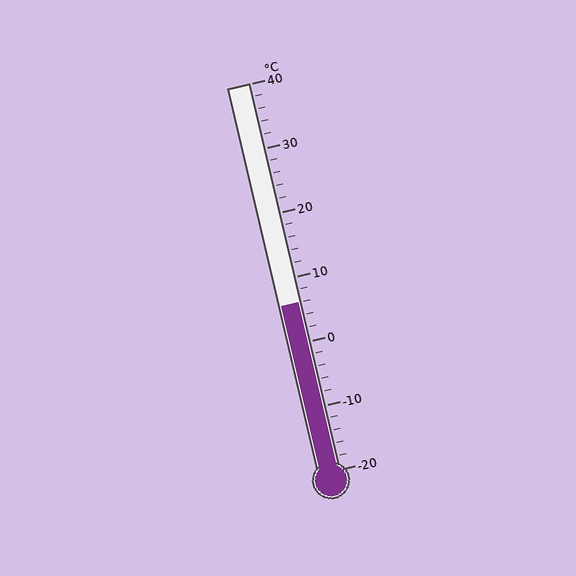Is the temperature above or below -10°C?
The temperature is above -10°C.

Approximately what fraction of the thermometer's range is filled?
The thermometer is filled to approximately 45% of its range.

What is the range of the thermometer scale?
The thermometer scale ranges from -20°C to 40°C.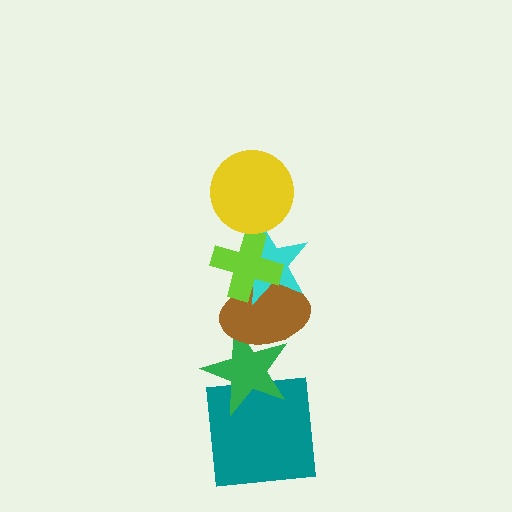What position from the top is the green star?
The green star is 5th from the top.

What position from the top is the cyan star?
The cyan star is 3rd from the top.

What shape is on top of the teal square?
The green star is on top of the teal square.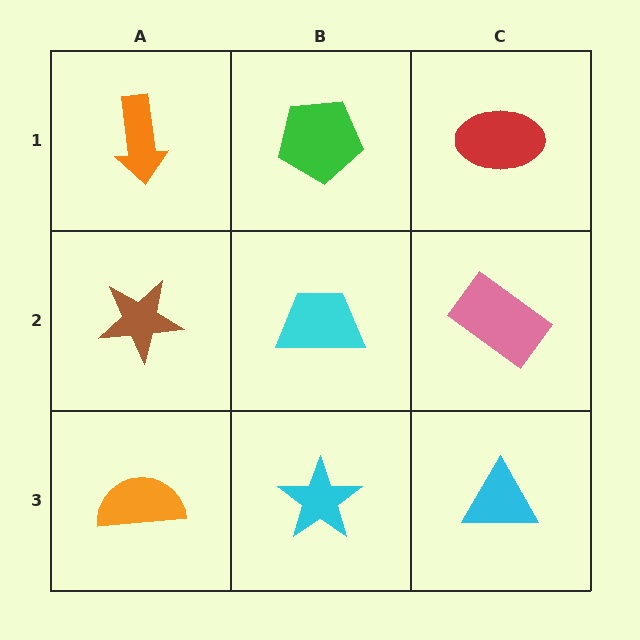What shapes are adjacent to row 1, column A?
A brown star (row 2, column A), a green pentagon (row 1, column B).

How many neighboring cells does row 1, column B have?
3.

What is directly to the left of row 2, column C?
A cyan trapezoid.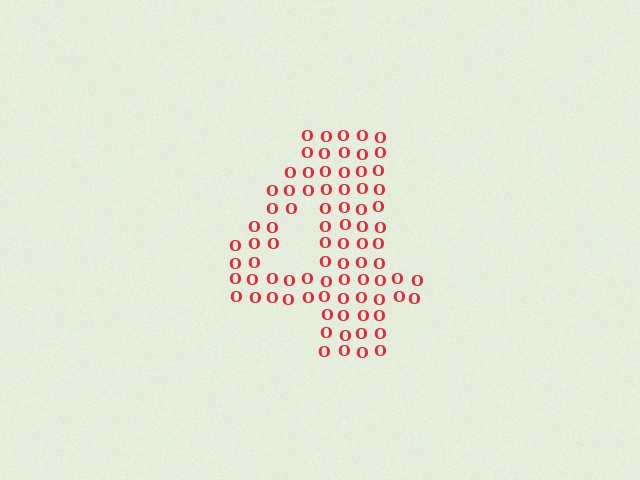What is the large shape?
The large shape is the digit 4.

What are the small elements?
The small elements are letter O's.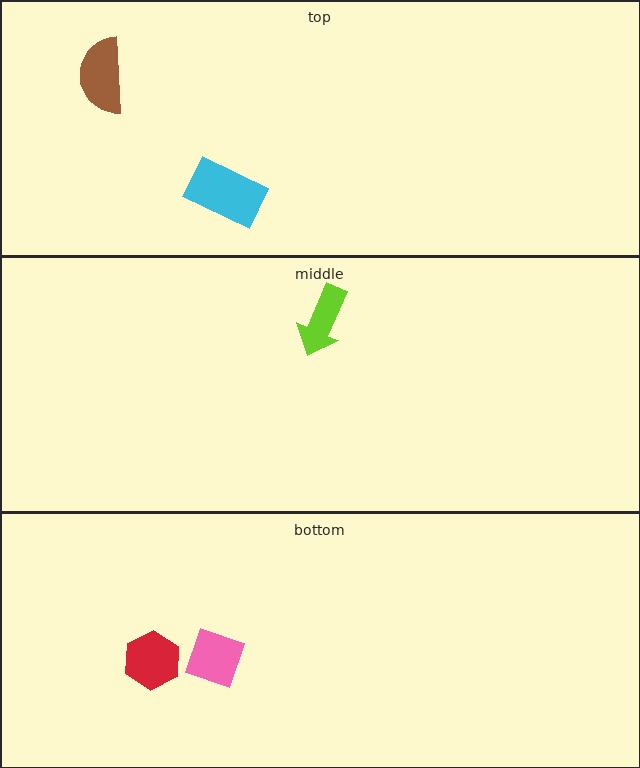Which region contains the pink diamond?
The bottom region.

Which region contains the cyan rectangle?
The top region.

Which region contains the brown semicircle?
The top region.